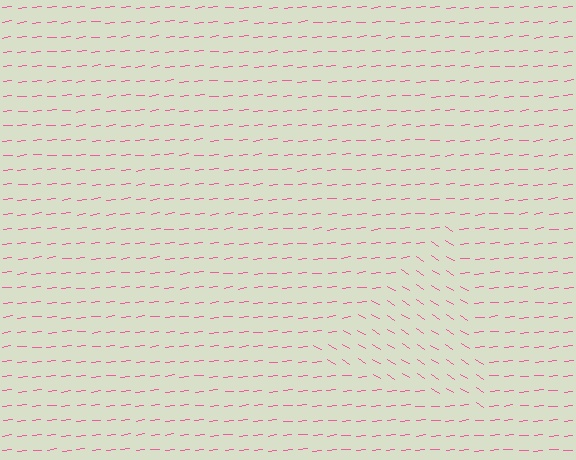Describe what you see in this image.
The image is filled with small pink line segments. A triangle region in the image has lines oriented differently from the surrounding lines, creating a visible texture boundary.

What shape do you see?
I see a triangle.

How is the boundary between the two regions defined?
The boundary is defined purely by a change in line orientation (approximately 39 degrees difference). All lines are the same color and thickness.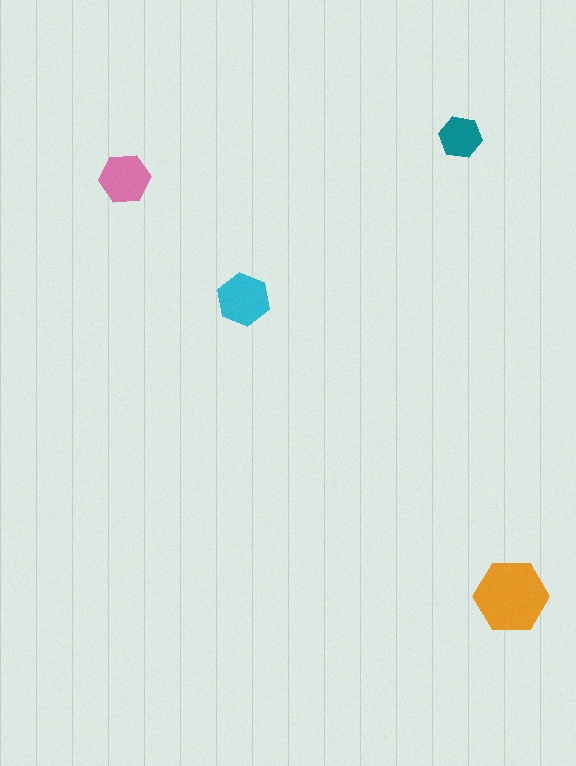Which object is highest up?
The teal hexagon is topmost.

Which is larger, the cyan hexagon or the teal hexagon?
The cyan one.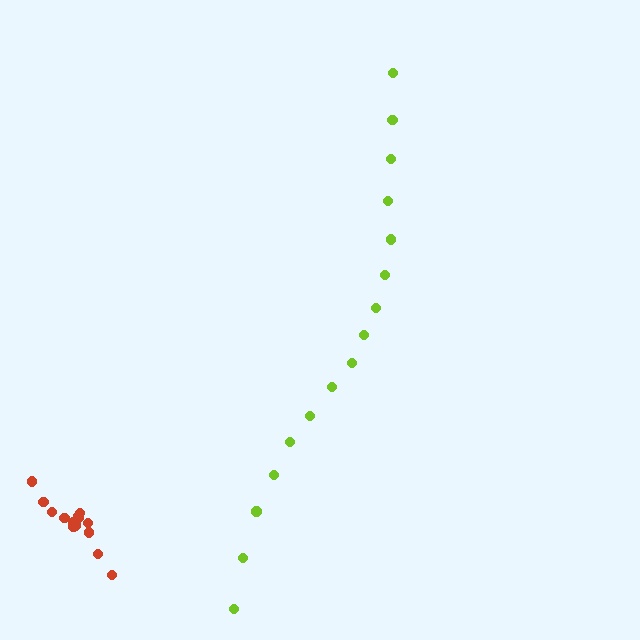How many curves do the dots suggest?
There are 2 distinct paths.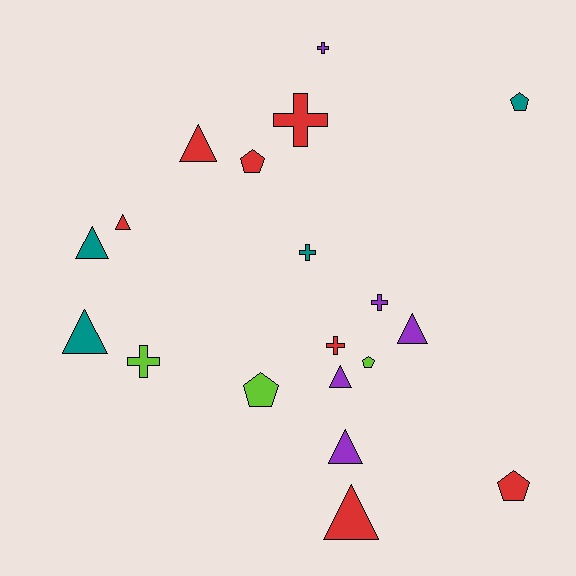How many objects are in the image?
There are 19 objects.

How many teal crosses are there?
There is 1 teal cross.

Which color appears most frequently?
Red, with 7 objects.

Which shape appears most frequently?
Triangle, with 8 objects.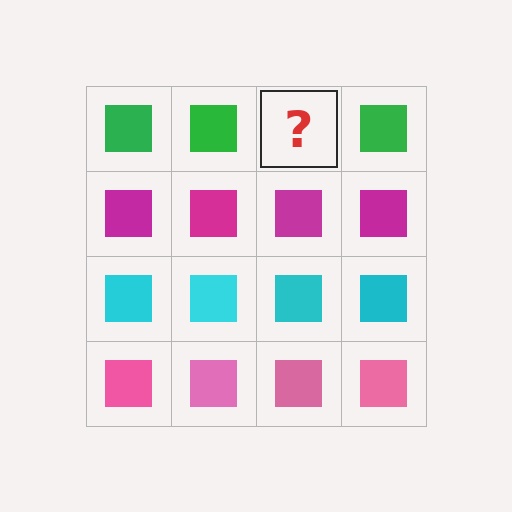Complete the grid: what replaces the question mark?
The question mark should be replaced with a green square.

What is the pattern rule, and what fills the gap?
The rule is that each row has a consistent color. The gap should be filled with a green square.